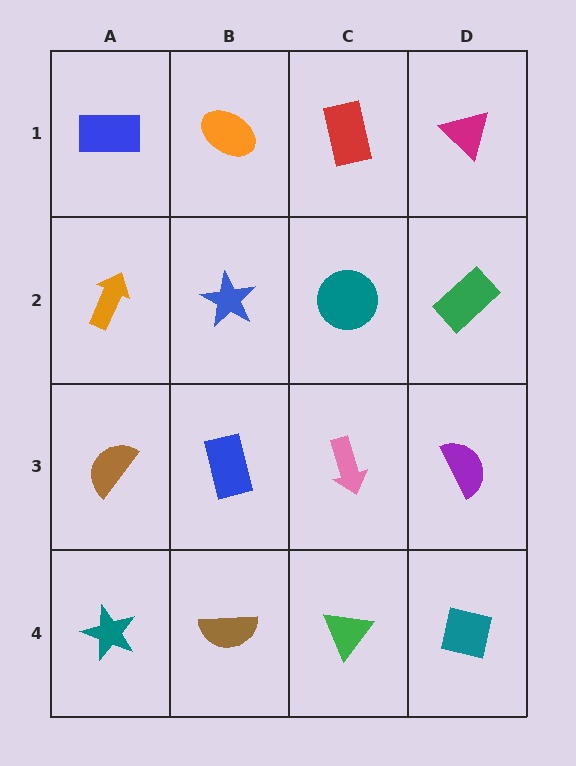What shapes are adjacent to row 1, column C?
A teal circle (row 2, column C), an orange ellipse (row 1, column B), a magenta triangle (row 1, column D).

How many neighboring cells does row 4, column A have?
2.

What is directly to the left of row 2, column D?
A teal circle.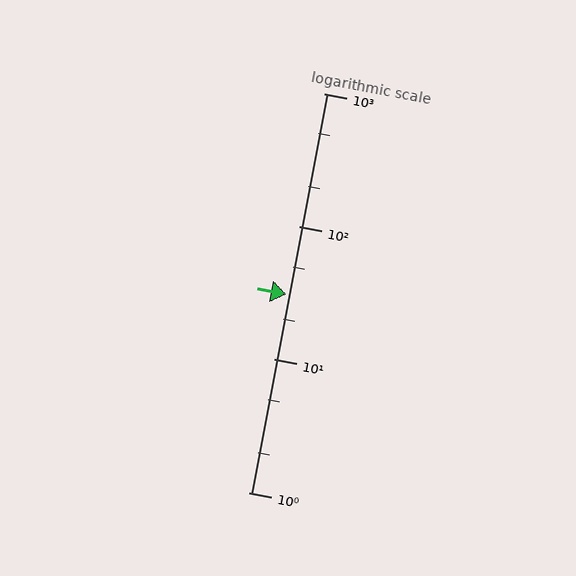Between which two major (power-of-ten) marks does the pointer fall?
The pointer is between 10 and 100.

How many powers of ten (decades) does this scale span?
The scale spans 3 decades, from 1 to 1000.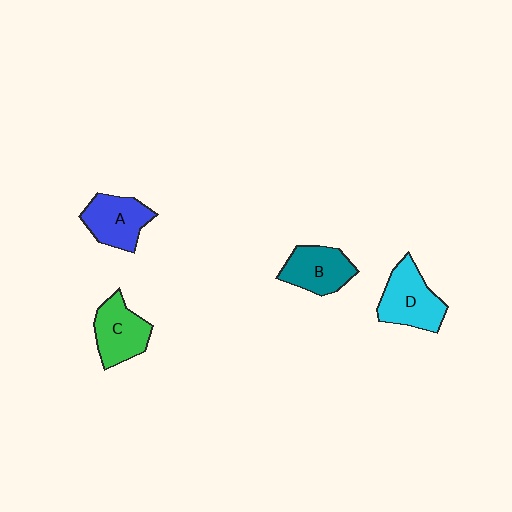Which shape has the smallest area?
Shape B (teal).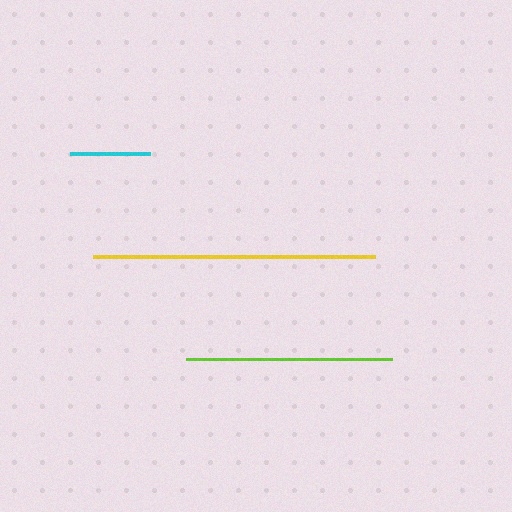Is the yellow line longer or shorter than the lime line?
The yellow line is longer than the lime line.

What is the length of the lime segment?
The lime segment is approximately 206 pixels long.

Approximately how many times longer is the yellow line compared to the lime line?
The yellow line is approximately 1.4 times the length of the lime line.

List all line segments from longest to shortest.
From longest to shortest: yellow, lime, cyan.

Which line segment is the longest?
The yellow line is the longest at approximately 282 pixels.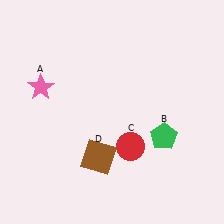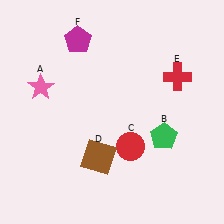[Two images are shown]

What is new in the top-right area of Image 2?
A red cross (E) was added in the top-right area of Image 2.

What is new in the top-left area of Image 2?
A magenta pentagon (F) was added in the top-left area of Image 2.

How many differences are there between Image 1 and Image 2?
There are 2 differences between the two images.